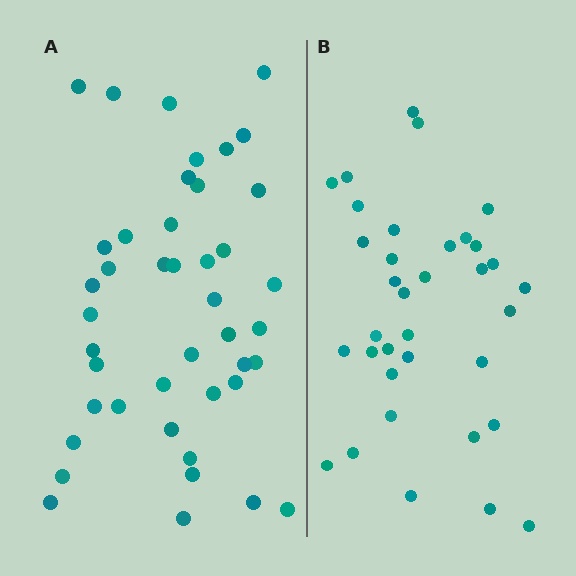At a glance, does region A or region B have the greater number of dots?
Region A (the left region) has more dots.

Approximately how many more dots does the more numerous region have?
Region A has roughly 8 or so more dots than region B.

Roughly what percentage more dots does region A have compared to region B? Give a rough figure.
About 25% more.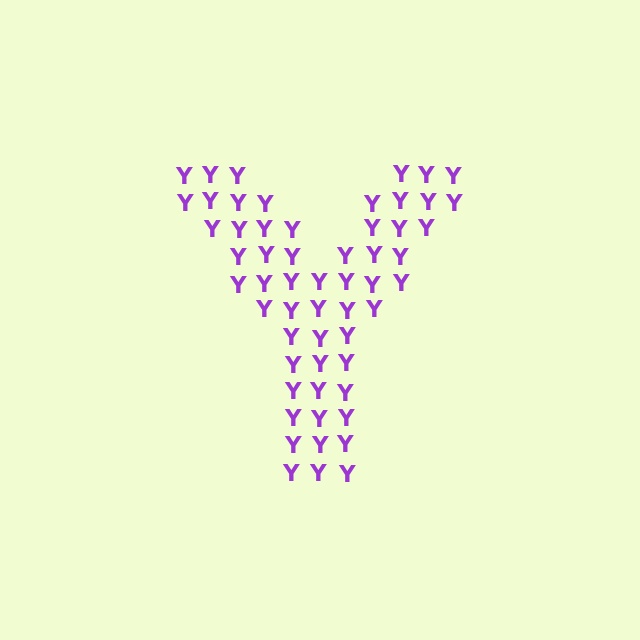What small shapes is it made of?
It is made of small letter Y's.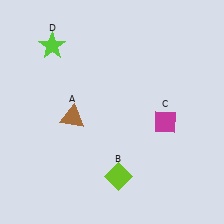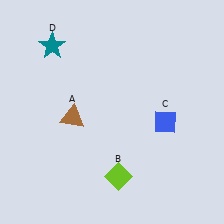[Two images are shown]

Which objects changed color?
C changed from magenta to blue. D changed from lime to teal.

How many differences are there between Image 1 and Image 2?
There are 2 differences between the two images.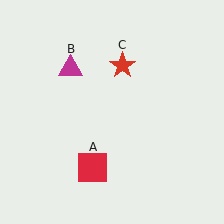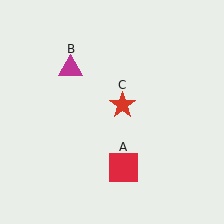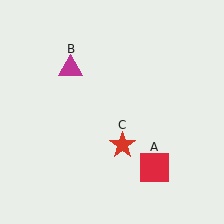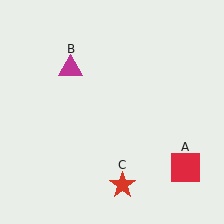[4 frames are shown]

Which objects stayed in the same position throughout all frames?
Magenta triangle (object B) remained stationary.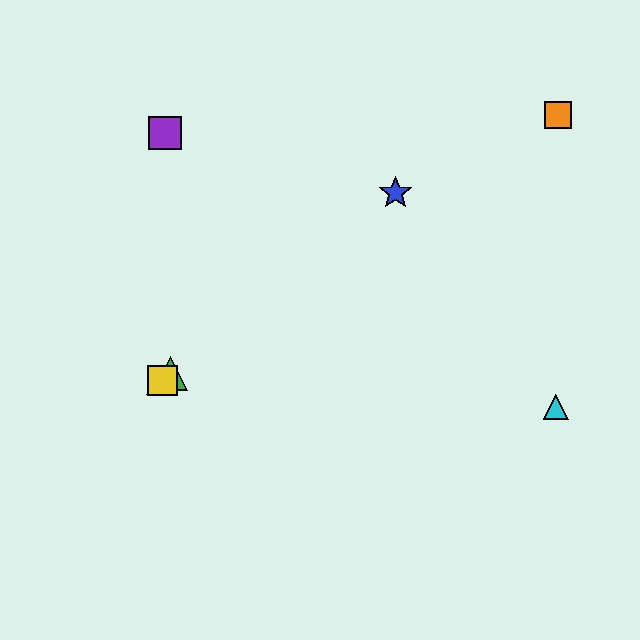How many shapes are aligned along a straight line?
4 shapes (the red triangle, the blue star, the green triangle, the yellow square) are aligned along a straight line.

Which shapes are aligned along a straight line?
The red triangle, the blue star, the green triangle, the yellow square are aligned along a straight line.